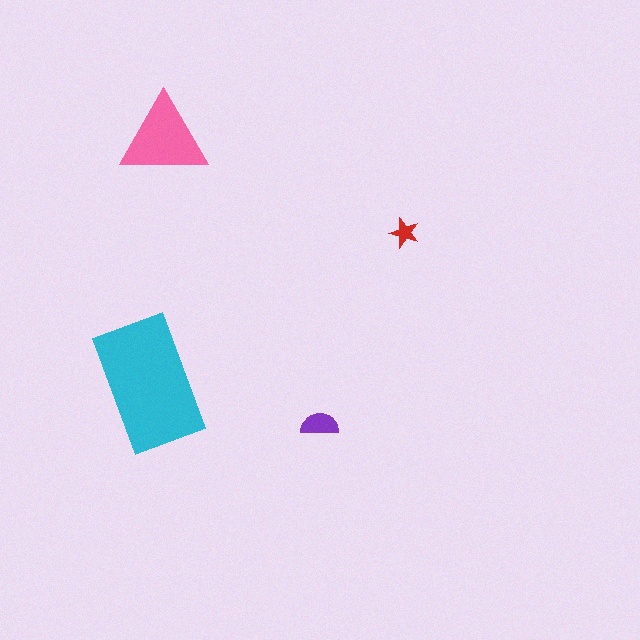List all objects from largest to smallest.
The cyan rectangle, the pink triangle, the purple semicircle, the red star.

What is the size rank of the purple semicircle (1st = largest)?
3rd.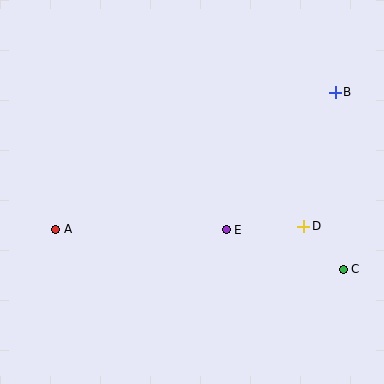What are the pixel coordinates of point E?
Point E is at (226, 230).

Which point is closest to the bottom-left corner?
Point A is closest to the bottom-left corner.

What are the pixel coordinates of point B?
Point B is at (335, 92).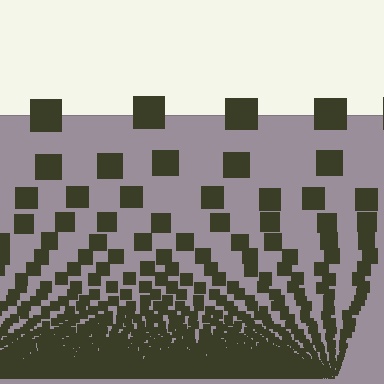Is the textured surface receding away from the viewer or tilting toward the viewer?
The surface appears to tilt toward the viewer. Texture elements get larger and sparser toward the top.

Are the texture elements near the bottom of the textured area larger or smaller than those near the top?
Smaller. The gradient is inverted — elements near the bottom are smaller and denser.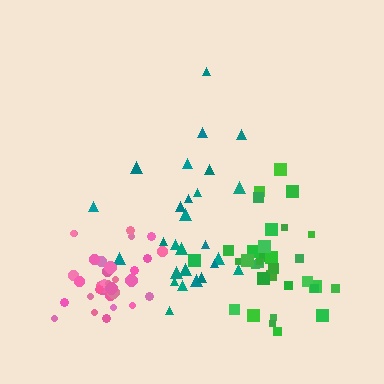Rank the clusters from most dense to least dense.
pink, green, teal.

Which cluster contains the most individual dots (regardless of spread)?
Pink (33).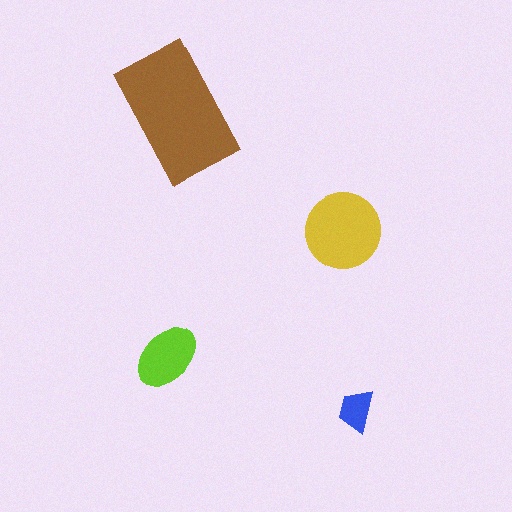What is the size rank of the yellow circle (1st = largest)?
2nd.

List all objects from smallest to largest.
The blue trapezoid, the lime ellipse, the yellow circle, the brown rectangle.